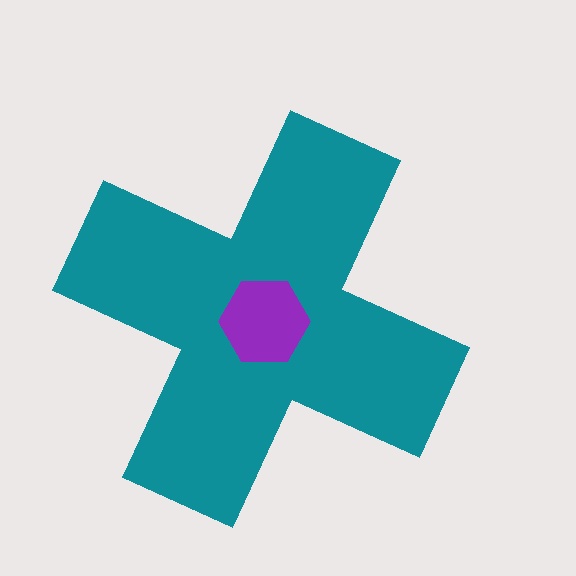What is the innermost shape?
The purple hexagon.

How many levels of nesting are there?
2.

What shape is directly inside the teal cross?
The purple hexagon.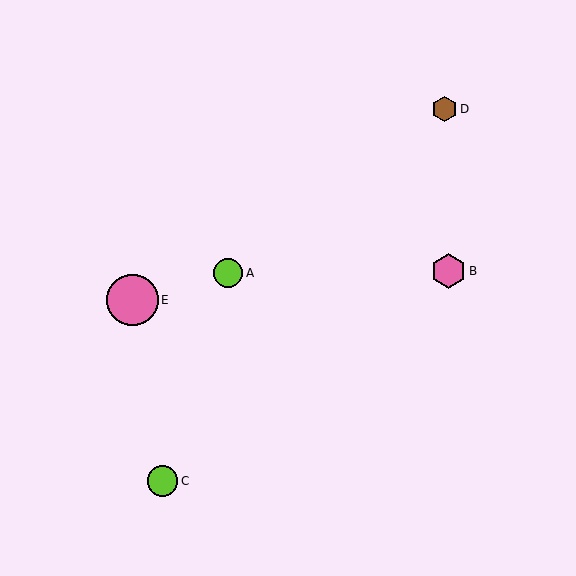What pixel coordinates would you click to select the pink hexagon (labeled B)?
Click at (449, 271) to select the pink hexagon B.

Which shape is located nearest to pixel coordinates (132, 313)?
The pink circle (labeled E) at (132, 300) is nearest to that location.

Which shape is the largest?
The pink circle (labeled E) is the largest.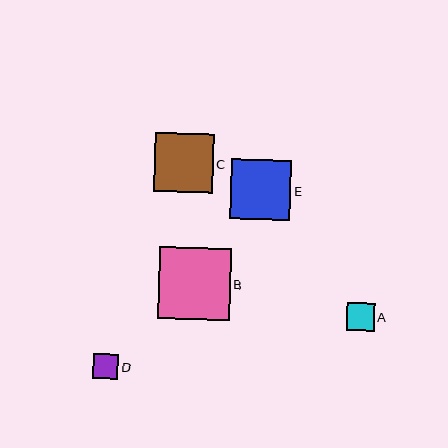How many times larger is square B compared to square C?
Square B is approximately 1.2 times the size of square C.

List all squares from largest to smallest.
From largest to smallest: B, E, C, A, D.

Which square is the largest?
Square B is the largest with a size of approximately 72 pixels.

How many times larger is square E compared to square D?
Square E is approximately 2.4 times the size of square D.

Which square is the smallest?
Square D is the smallest with a size of approximately 25 pixels.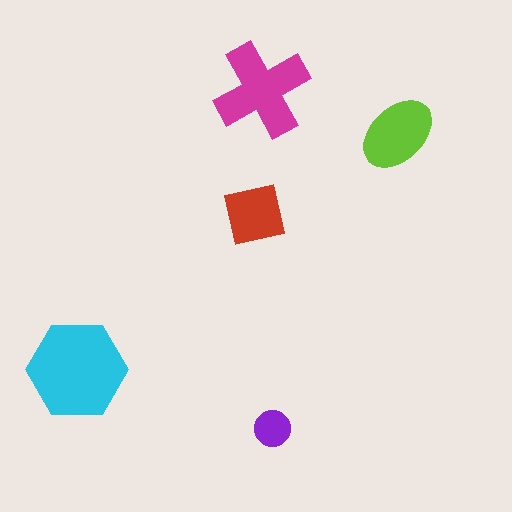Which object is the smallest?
The purple circle.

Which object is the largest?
The cyan hexagon.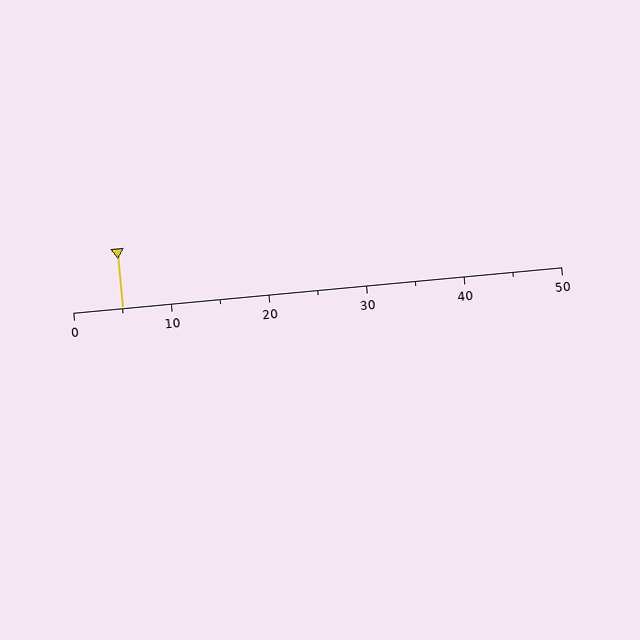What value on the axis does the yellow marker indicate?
The marker indicates approximately 5.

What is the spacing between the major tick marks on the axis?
The major ticks are spaced 10 apart.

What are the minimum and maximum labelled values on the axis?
The axis runs from 0 to 50.